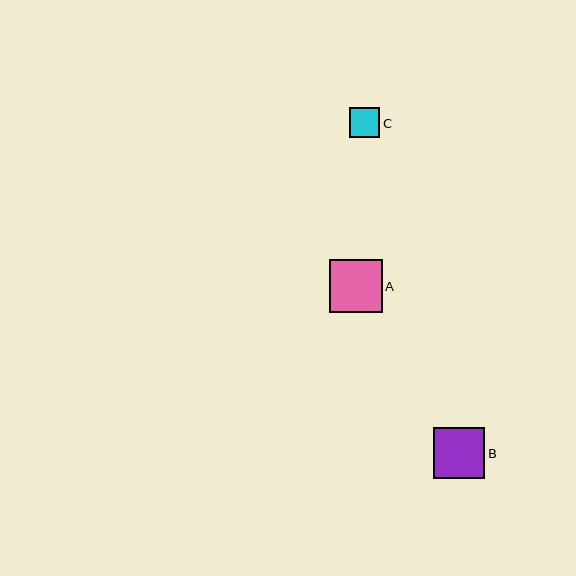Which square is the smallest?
Square C is the smallest with a size of approximately 31 pixels.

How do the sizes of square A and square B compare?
Square A and square B are approximately the same size.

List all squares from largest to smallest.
From largest to smallest: A, B, C.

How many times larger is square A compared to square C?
Square A is approximately 1.7 times the size of square C.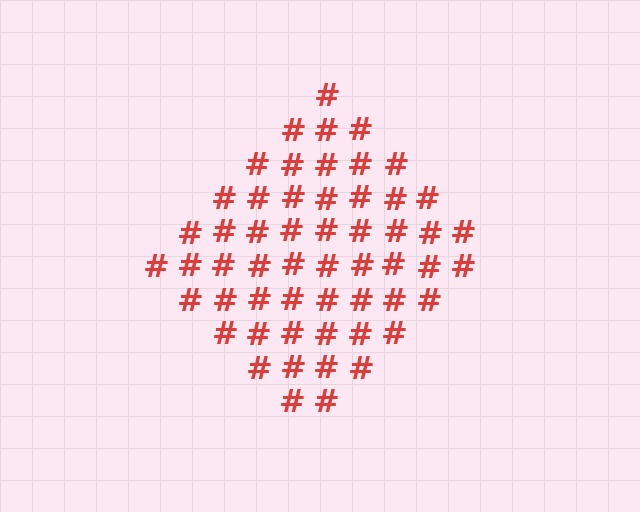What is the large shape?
The large shape is a diamond.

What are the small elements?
The small elements are hash symbols.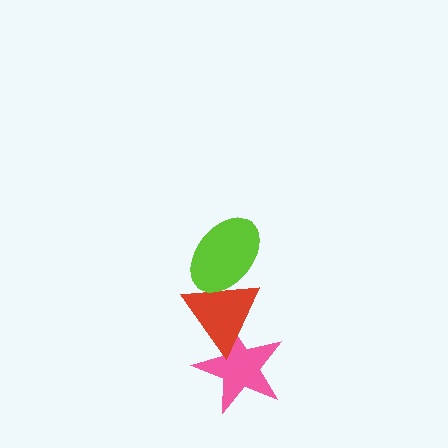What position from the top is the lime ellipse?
The lime ellipse is 1st from the top.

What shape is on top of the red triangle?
The lime ellipse is on top of the red triangle.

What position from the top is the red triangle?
The red triangle is 2nd from the top.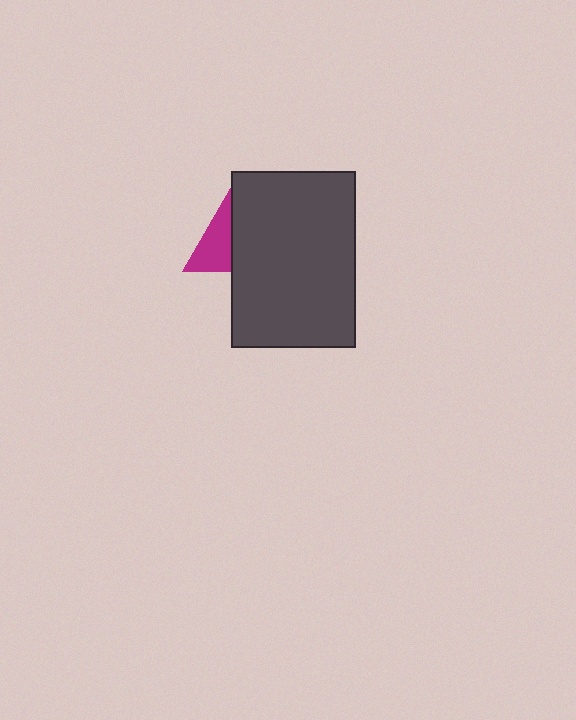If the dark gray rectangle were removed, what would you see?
You would see the complete magenta triangle.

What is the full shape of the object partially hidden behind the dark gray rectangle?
The partially hidden object is a magenta triangle.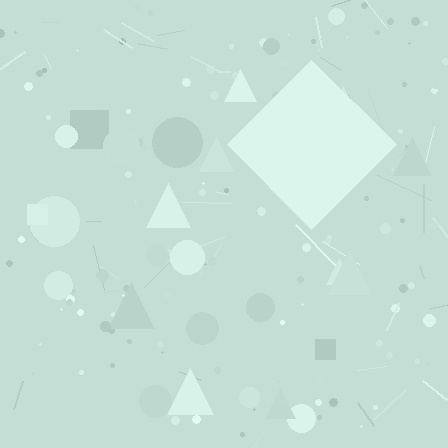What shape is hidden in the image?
A diamond is hidden in the image.